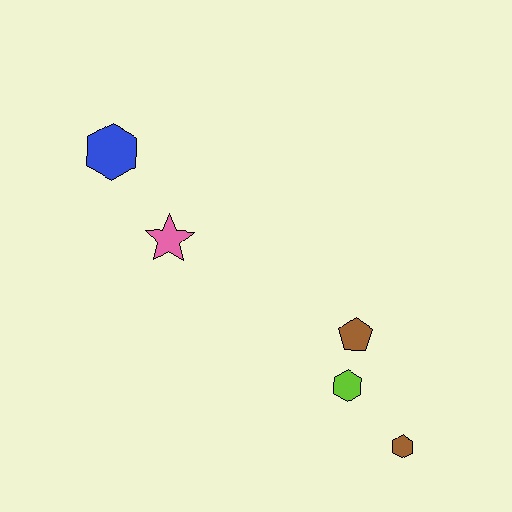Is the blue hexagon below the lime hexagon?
No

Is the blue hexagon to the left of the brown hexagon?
Yes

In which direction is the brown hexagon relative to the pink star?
The brown hexagon is to the right of the pink star.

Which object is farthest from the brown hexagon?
The blue hexagon is farthest from the brown hexagon.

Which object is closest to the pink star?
The blue hexagon is closest to the pink star.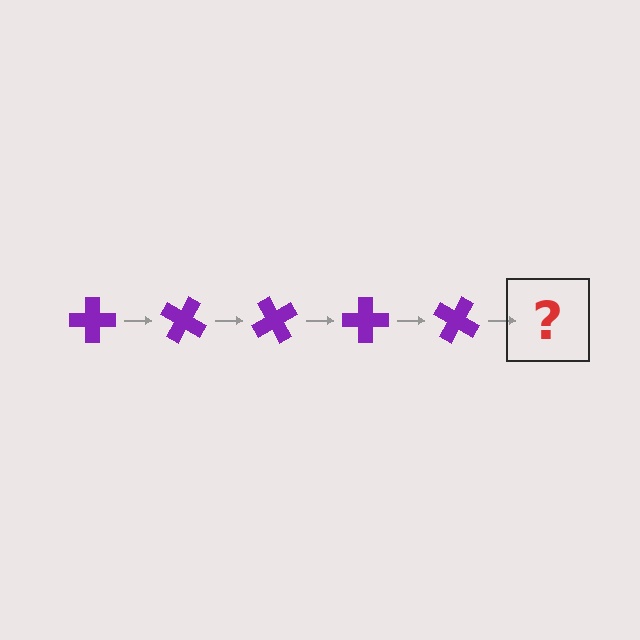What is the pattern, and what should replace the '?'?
The pattern is that the cross rotates 30 degrees each step. The '?' should be a purple cross rotated 150 degrees.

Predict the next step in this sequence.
The next step is a purple cross rotated 150 degrees.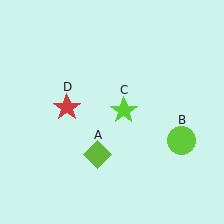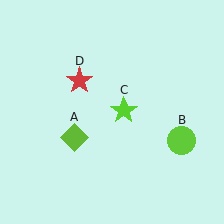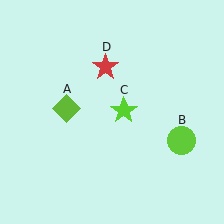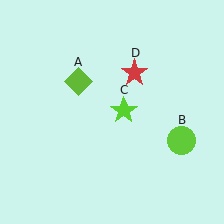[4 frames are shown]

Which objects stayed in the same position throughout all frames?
Lime circle (object B) and lime star (object C) remained stationary.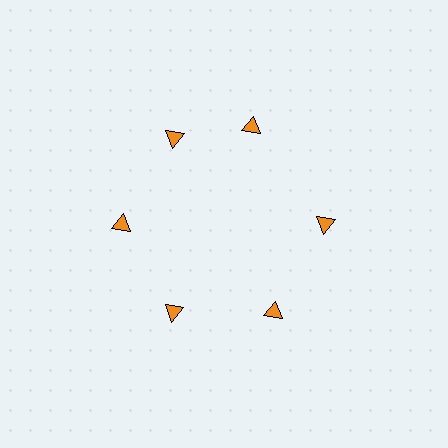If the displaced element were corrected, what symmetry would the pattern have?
It would have 6-fold rotational symmetry — the pattern would map onto itself every 60 degrees.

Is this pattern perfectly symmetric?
No. The 6 orange triangles are arranged in a ring, but one element near the 1 o'clock position is rotated out of alignment along the ring, breaking the 6-fold rotational symmetry.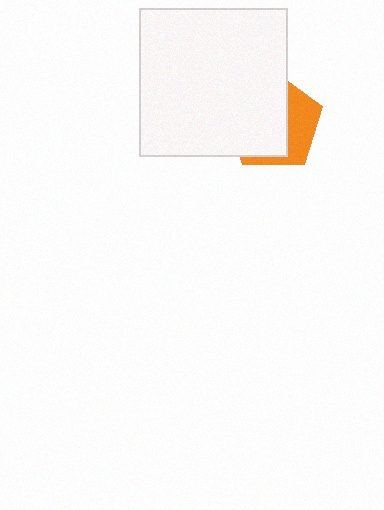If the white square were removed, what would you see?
You would see the complete orange pentagon.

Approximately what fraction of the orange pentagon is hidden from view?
Roughly 64% of the orange pentagon is hidden behind the white square.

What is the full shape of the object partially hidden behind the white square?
The partially hidden object is an orange pentagon.